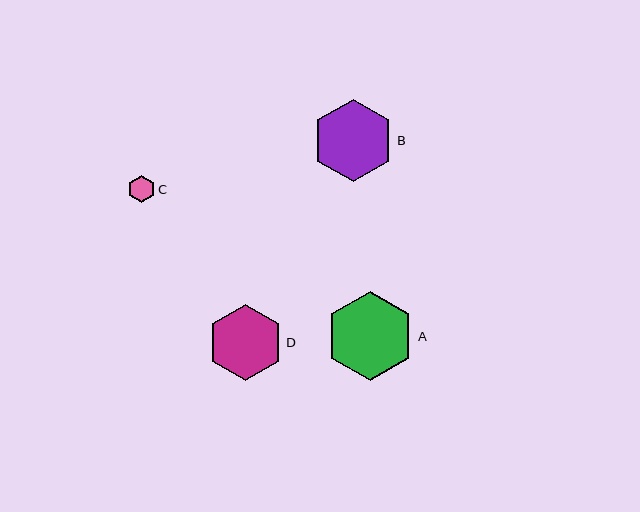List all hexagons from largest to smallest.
From largest to smallest: A, B, D, C.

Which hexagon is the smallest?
Hexagon C is the smallest with a size of approximately 27 pixels.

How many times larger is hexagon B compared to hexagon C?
Hexagon B is approximately 3.0 times the size of hexagon C.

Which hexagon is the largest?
Hexagon A is the largest with a size of approximately 89 pixels.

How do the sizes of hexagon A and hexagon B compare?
Hexagon A and hexagon B are approximately the same size.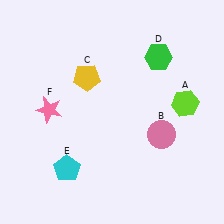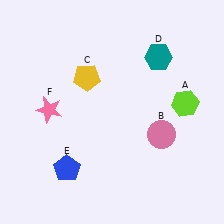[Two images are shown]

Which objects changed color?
D changed from green to teal. E changed from cyan to blue.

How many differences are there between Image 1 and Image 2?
There are 2 differences between the two images.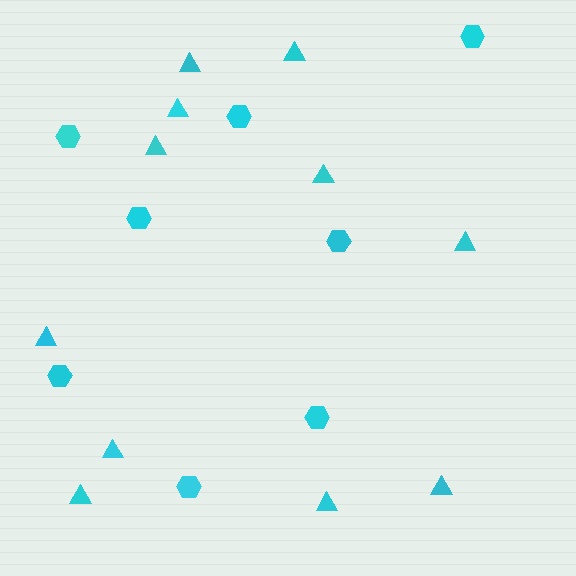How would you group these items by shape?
There are 2 groups: one group of triangles (11) and one group of hexagons (8).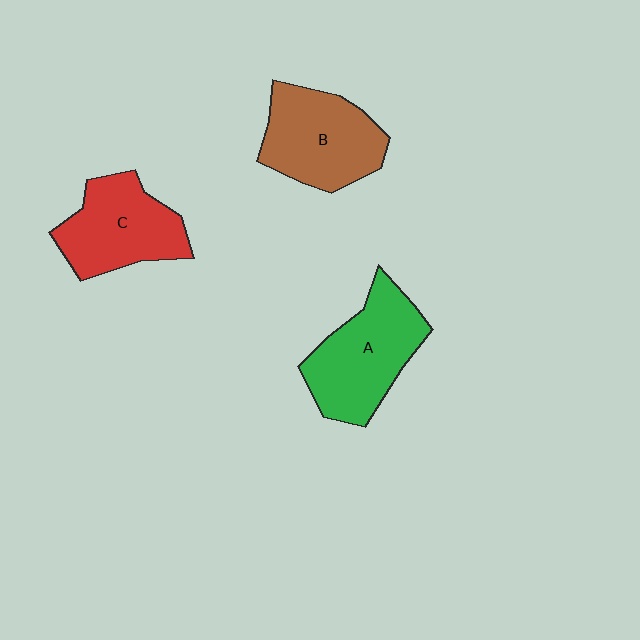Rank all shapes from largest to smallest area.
From largest to smallest: A (green), B (brown), C (red).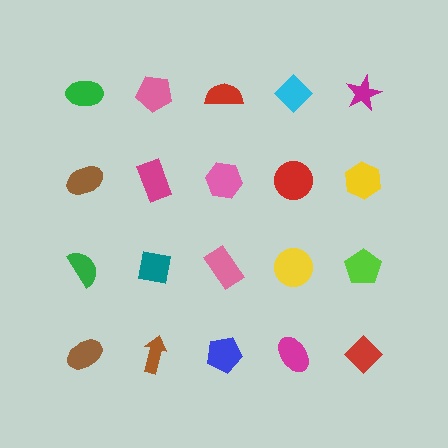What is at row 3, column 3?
A pink rectangle.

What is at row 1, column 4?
A cyan diamond.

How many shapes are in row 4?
5 shapes.